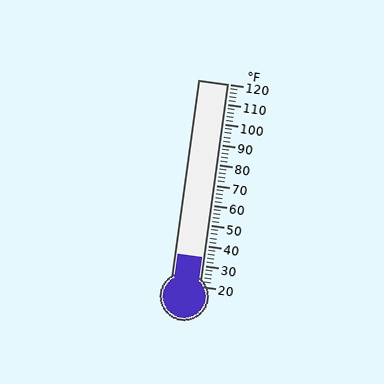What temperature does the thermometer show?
The thermometer shows approximately 34°F.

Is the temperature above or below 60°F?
The temperature is below 60°F.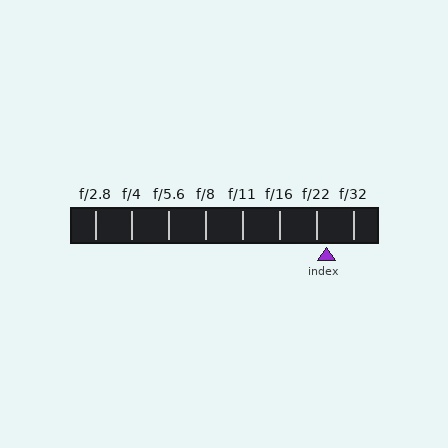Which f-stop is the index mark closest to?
The index mark is closest to f/22.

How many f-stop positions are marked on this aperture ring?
There are 8 f-stop positions marked.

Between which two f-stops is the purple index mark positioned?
The index mark is between f/22 and f/32.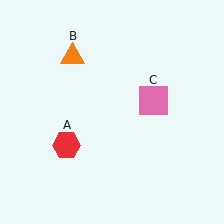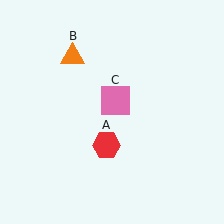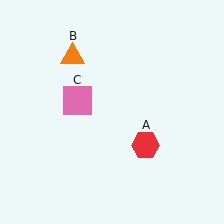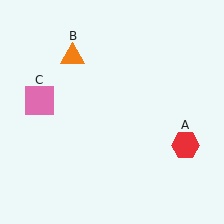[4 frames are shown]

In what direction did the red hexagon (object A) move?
The red hexagon (object A) moved right.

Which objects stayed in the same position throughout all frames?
Orange triangle (object B) remained stationary.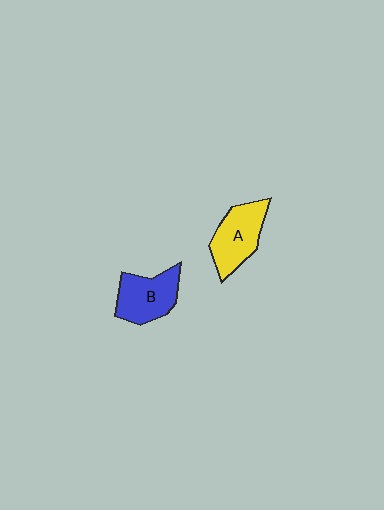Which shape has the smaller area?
Shape B (blue).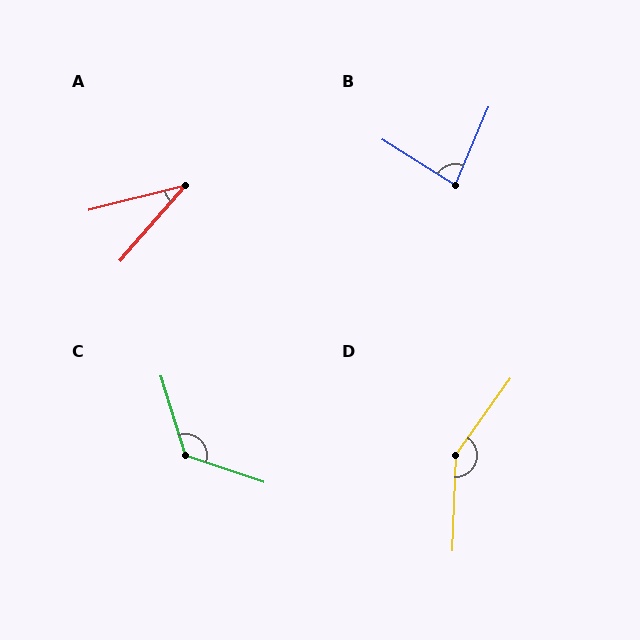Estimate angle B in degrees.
Approximately 81 degrees.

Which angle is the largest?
D, at approximately 147 degrees.